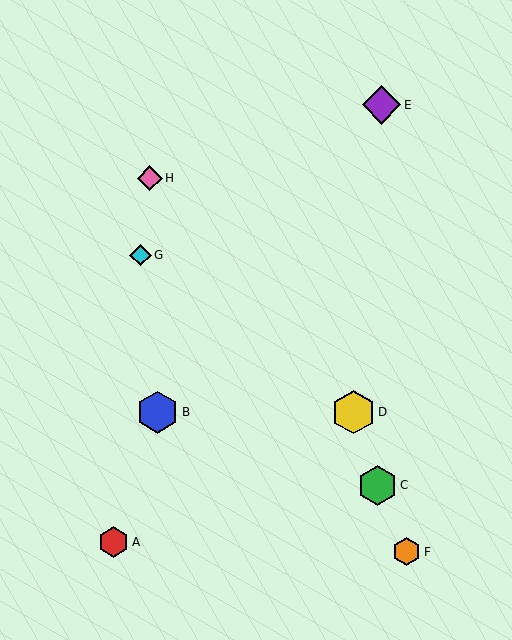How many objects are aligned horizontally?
2 objects (B, D) are aligned horizontally.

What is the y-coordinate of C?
Object C is at y≈485.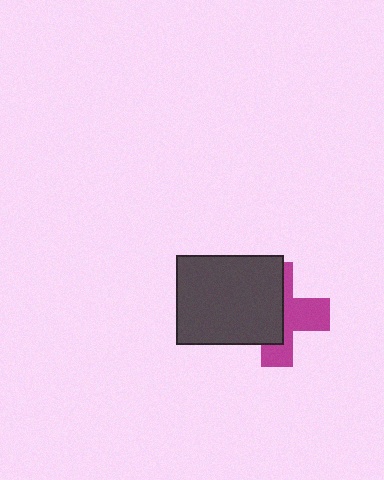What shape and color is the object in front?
The object in front is a dark gray rectangle.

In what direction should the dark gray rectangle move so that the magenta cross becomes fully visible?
The dark gray rectangle should move left. That is the shortest direction to clear the overlap and leave the magenta cross fully visible.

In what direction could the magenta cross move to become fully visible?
The magenta cross could move right. That would shift it out from behind the dark gray rectangle entirely.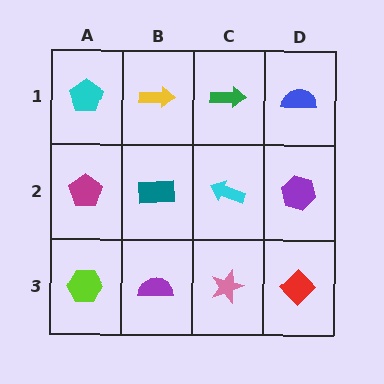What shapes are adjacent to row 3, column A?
A magenta pentagon (row 2, column A), a purple semicircle (row 3, column B).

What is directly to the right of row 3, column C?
A red diamond.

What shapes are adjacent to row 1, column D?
A purple hexagon (row 2, column D), a green arrow (row 1, column C).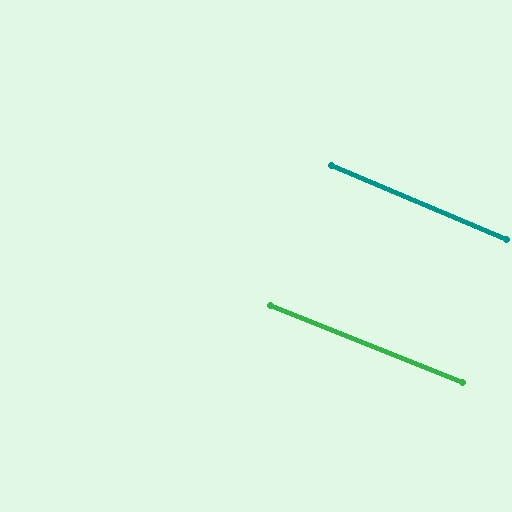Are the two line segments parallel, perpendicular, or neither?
Parallel — their directions differ by only 1.3°.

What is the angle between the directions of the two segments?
Approximately 1 degree.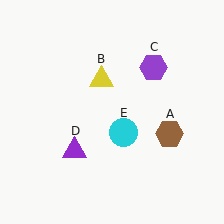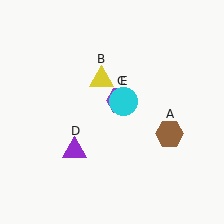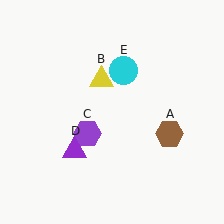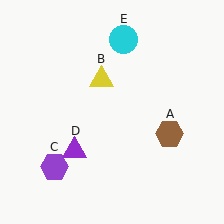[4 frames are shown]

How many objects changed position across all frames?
2 objects changed position: purple hexagon (object C), cyan circle (object E).